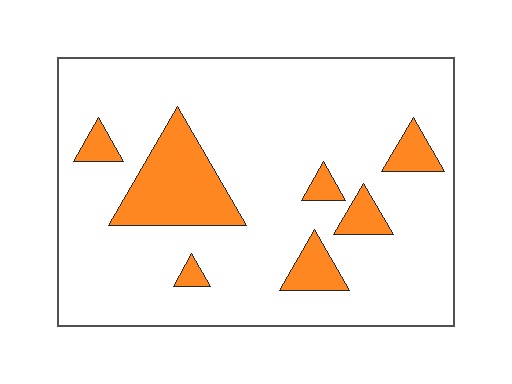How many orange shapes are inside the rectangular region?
7.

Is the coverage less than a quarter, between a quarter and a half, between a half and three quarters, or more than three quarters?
Less than a quarter.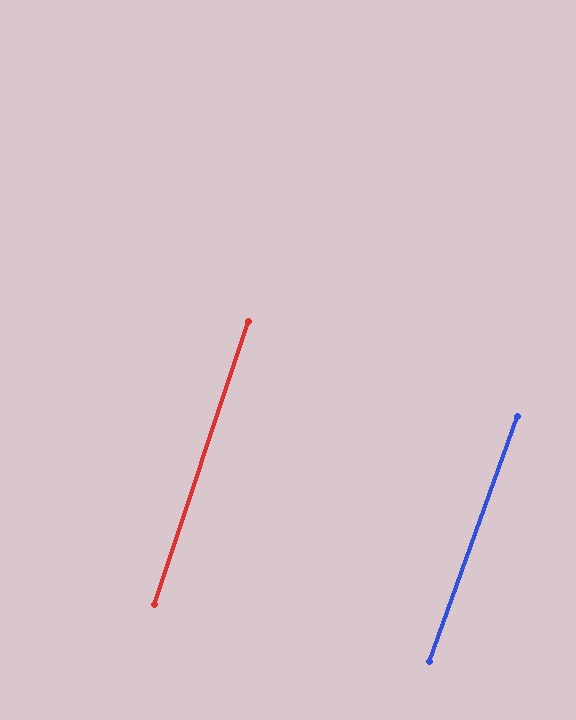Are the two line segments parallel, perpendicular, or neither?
Parallel — their directions differ by only 1.3°.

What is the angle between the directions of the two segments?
Approximately 1 degree.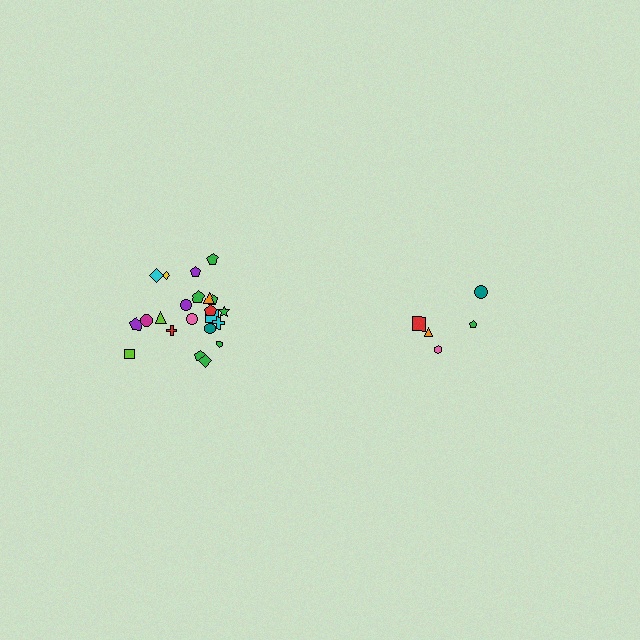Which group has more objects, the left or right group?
The left group.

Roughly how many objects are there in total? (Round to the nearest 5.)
Roughly 25 objects in total.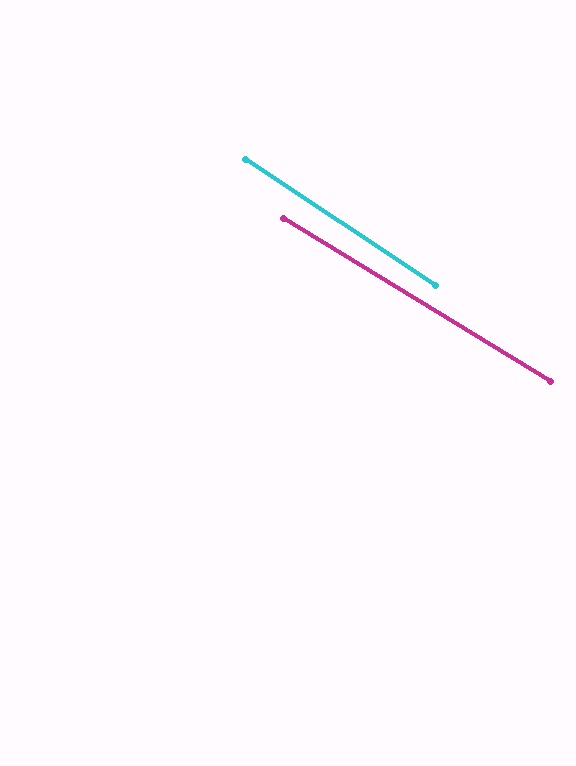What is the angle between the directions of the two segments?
Approximately 2 degrees.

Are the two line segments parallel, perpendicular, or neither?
Parallel — their directions differ by only 2.0°.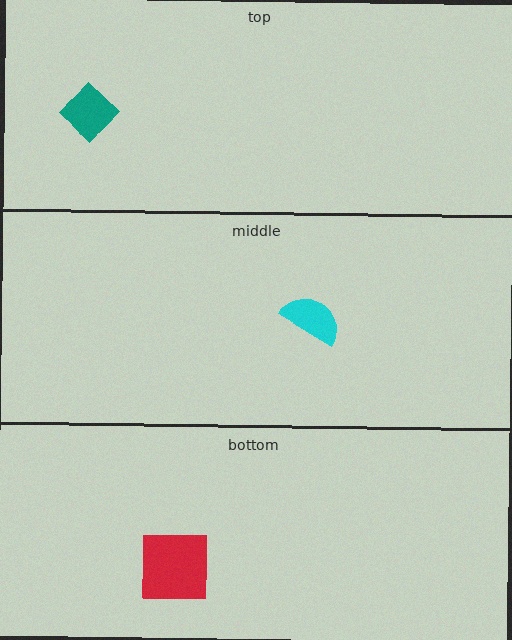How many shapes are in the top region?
1.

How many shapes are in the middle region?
1.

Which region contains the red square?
The bottom region.